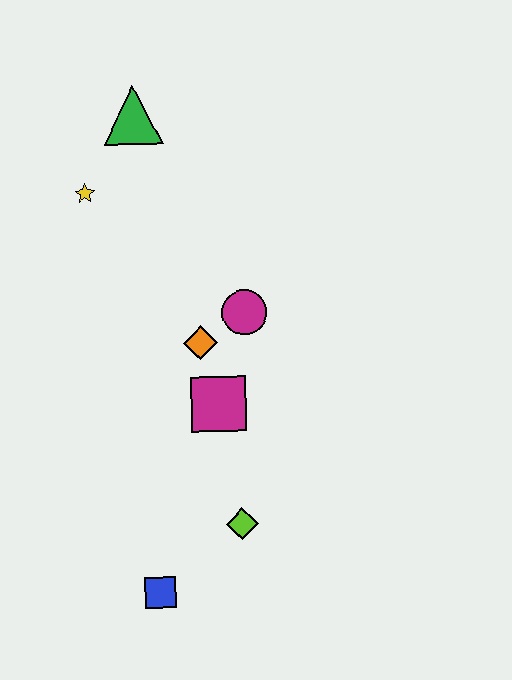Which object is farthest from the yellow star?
The blue square is farthest from the yellow star.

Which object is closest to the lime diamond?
The blue square is closest to the lime diamond.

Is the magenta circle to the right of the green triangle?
Yes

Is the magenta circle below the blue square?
No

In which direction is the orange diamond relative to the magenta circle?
The orange diamond is to the left of the magenta circle.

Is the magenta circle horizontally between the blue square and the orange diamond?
No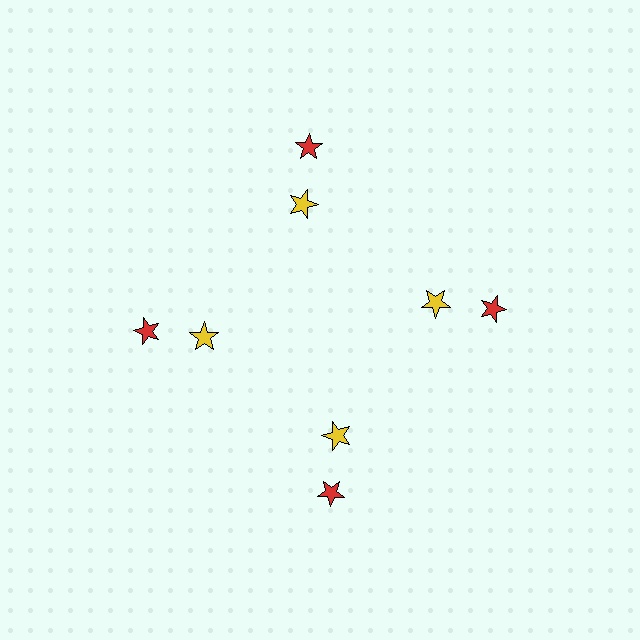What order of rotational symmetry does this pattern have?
This pattern has 4-fold rotational symmetry.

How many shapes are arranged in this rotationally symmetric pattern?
There are 8 shapes, arranged in 4 groups of 2.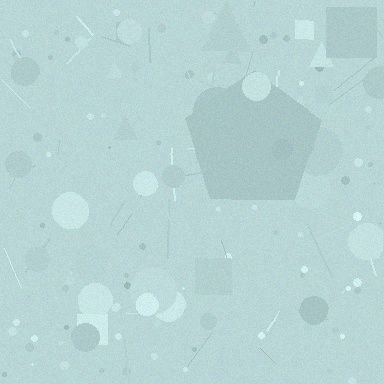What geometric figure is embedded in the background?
A pentagon is embedded in the background.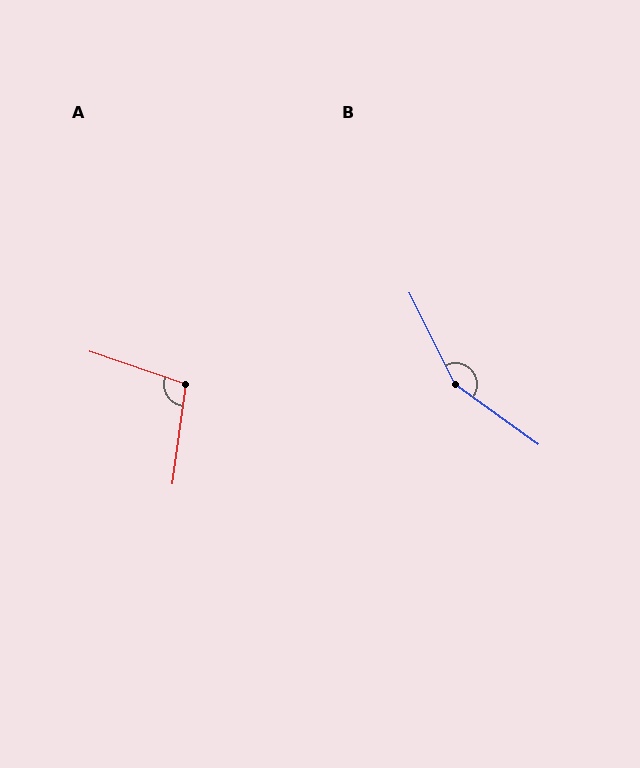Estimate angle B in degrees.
Approximately 152 degrees.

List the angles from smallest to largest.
A (101°), B (152°).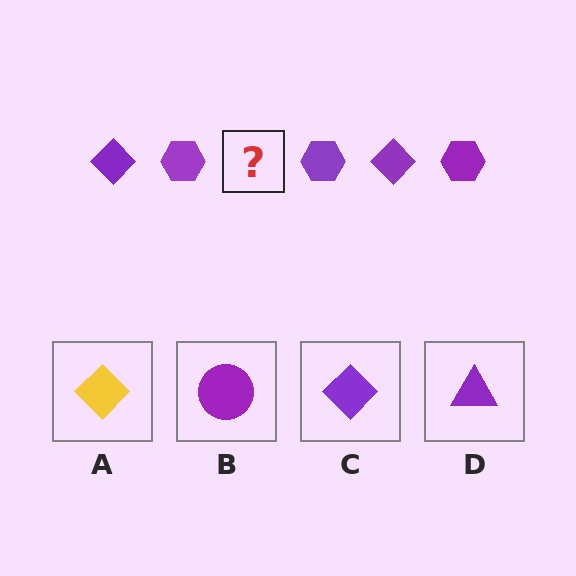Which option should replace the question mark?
Option C.